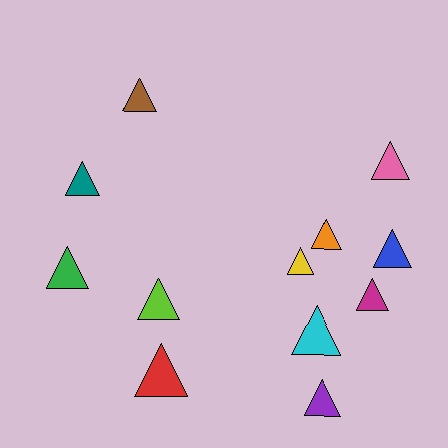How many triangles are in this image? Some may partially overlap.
There are 12 triangles.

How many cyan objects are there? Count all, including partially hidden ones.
There is 1 cyan object.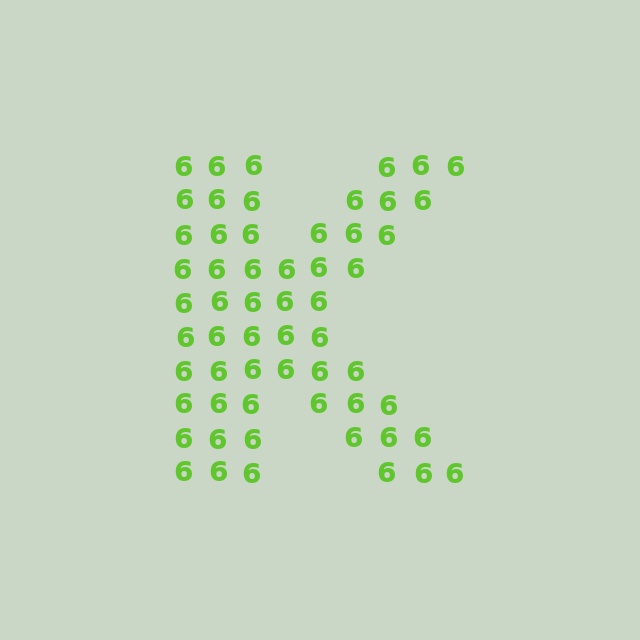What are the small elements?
The small elements are digit 6's.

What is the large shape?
The large shape is the letter K.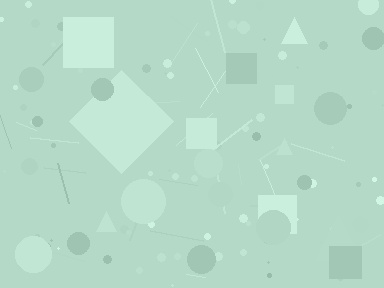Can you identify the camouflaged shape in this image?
The camouflaged shape is a diamond.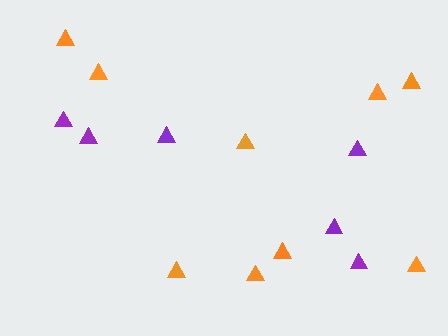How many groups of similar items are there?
There are 2 groups: one group of purple triangles (6) and one group of orange triangles (9).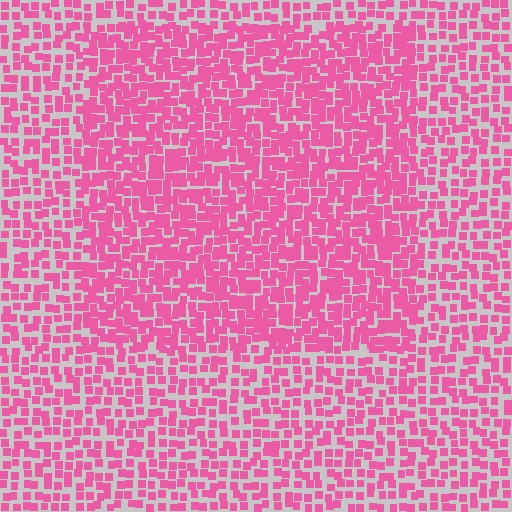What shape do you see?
I see a rectangle.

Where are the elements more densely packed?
The elements are more densely packed inside the rectangle boundary.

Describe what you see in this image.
The image contains small pink elements arranged at two different densities. A rectangle-shaped region is visible where the elements are more densely packed than the surrounding area.